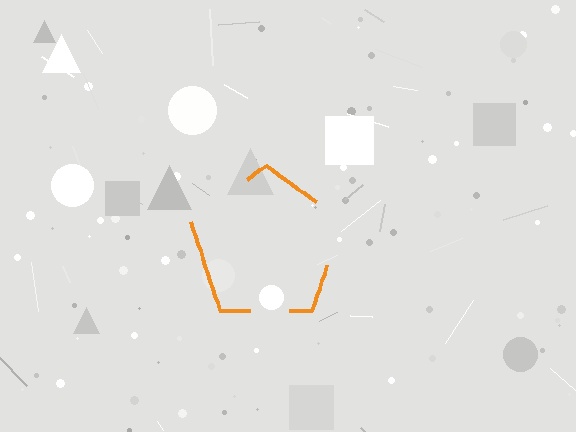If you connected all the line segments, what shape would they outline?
They would outline a pentagon.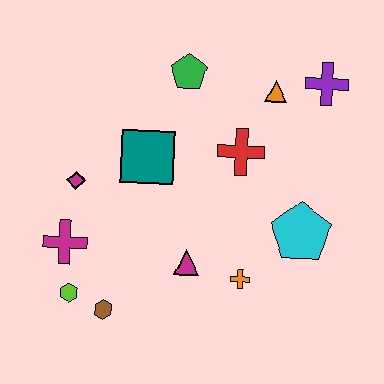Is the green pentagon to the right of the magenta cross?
Yes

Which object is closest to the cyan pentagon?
The orange cross is closest to the cyan pentagon.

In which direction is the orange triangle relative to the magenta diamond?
The orange triangle is to the right of the magenta diamond.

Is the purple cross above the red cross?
Yes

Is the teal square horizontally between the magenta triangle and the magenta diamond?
Yes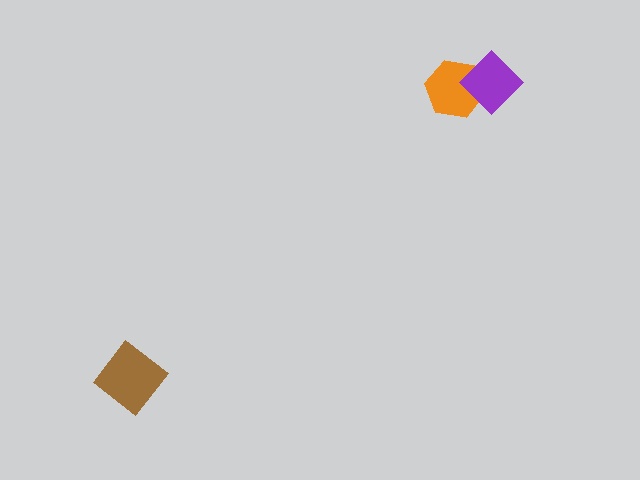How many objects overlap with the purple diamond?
1 object overlaps with the purple diamond.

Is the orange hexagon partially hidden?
Yes, it is partially covered by another shape.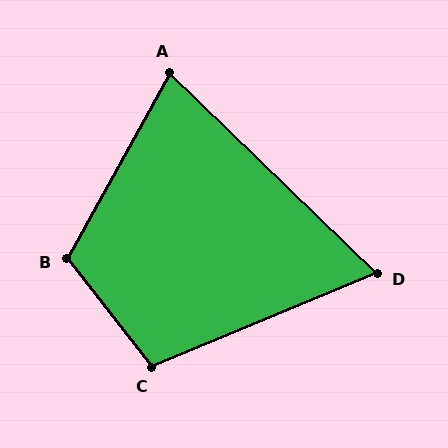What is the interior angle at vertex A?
Approximately 75 degrees (acute).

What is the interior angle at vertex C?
Approximately 105 degrees (obtuse).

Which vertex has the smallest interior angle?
D, at approximately 67 degrees.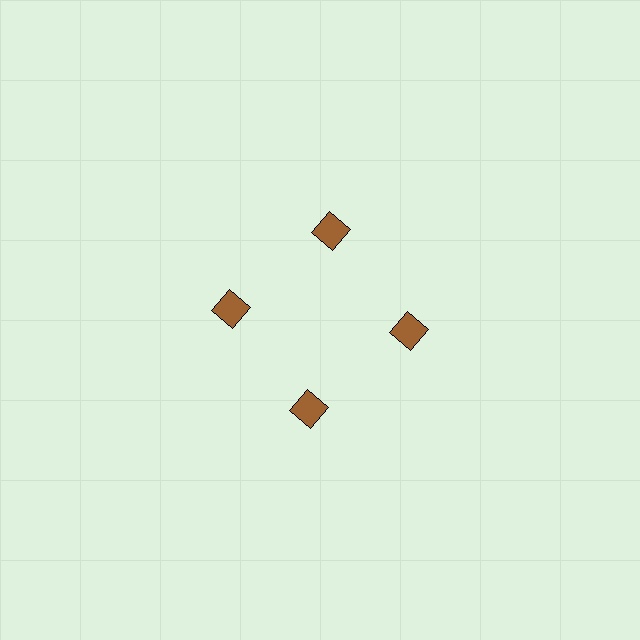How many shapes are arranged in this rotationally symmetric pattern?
There are 4 shapes, arranged in 4 groups of 1.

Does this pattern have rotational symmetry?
Yes, this pattern has 4-fold rotational symmetry. It looks the same after rotating 90 degrees around the center.